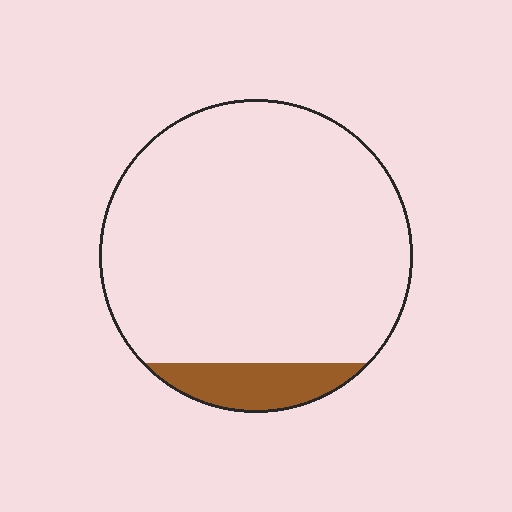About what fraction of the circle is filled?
About one tenth (1/10).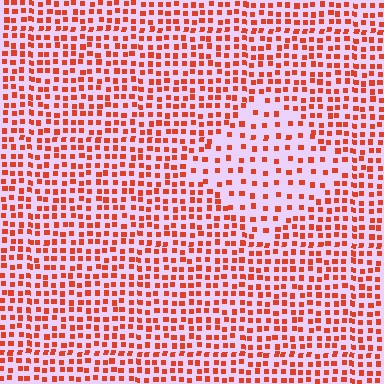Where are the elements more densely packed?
The elements are more densely packed outside the diamond boundary.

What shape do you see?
I see a diamond.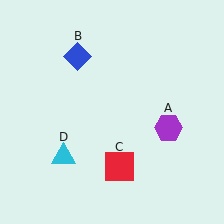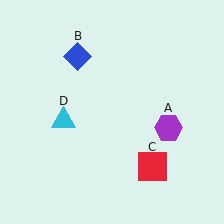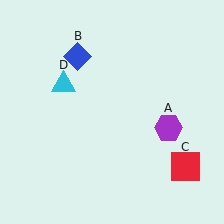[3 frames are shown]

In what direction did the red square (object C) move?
The red square (object C) moved right.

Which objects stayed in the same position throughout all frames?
Purple hexagon (object A) and blue diamond (object B) remained stationary.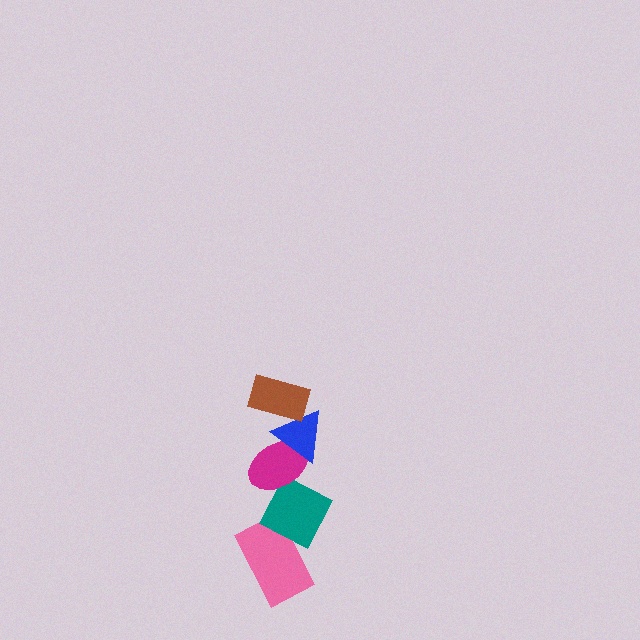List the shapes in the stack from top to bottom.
From top to bottom: the brown rectangle, the blue triangle, the magenta ellipse, the teal diamond, the pink rectangle.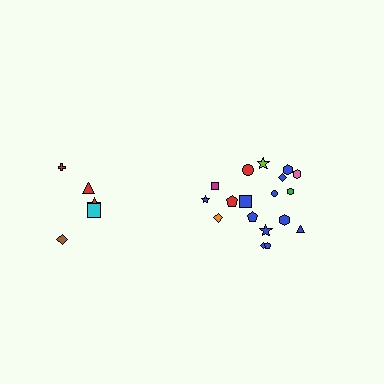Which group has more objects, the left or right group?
The right group.